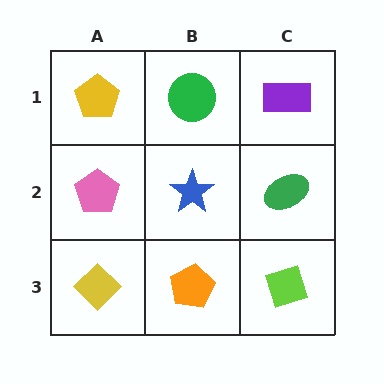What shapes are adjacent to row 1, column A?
A pink pentagon (row 2, column A), a green circle (row 1, column B).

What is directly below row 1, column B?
A blue star.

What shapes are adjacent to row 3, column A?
A pink pentagon (row 2, column A), an orange pentagon (row 3, column B).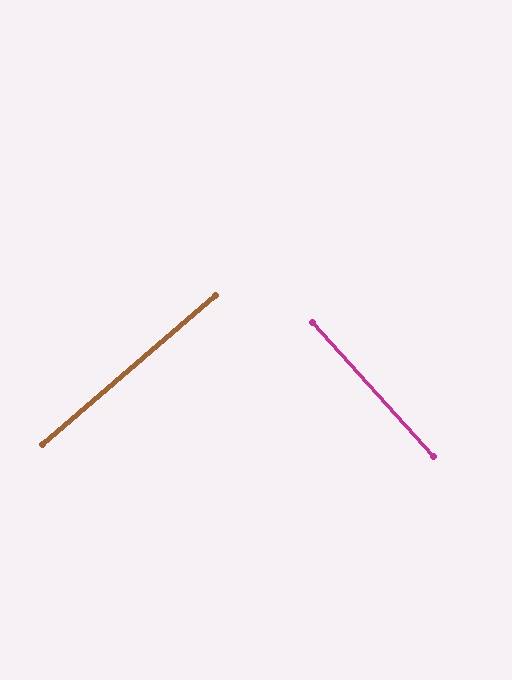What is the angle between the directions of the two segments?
Approximately 88 degrees.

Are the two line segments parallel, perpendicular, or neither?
Perpendicular — they meet at approximately 88°.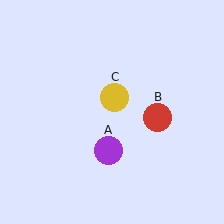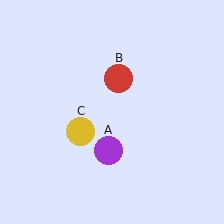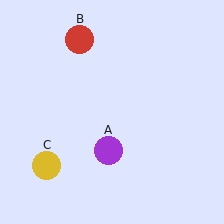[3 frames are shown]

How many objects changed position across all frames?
2 objects changed position: red circle (object B), yellow circle (object C).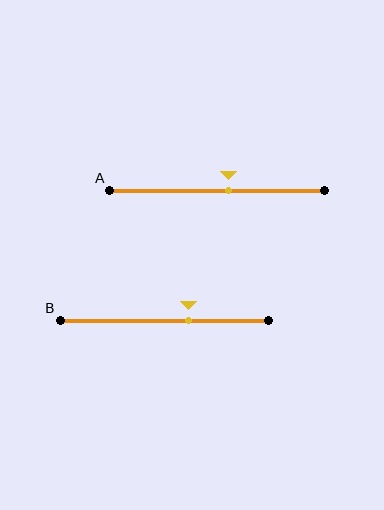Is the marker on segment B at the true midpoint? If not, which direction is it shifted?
No, the marker on segment B is shifted to the right by about 12% of the segment length.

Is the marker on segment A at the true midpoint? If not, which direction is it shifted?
No, the marker on segment A is shifted to the right by about 5% of the segment length.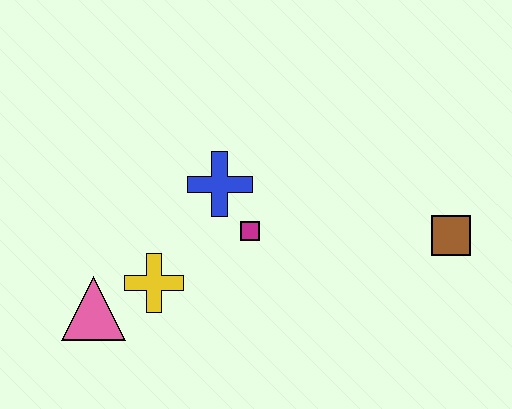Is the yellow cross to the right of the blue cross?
No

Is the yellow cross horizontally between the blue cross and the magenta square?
No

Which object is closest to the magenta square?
The blue cross is closest to the magenta square.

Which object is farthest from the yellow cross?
The brown square is farthest from the yellow cross.